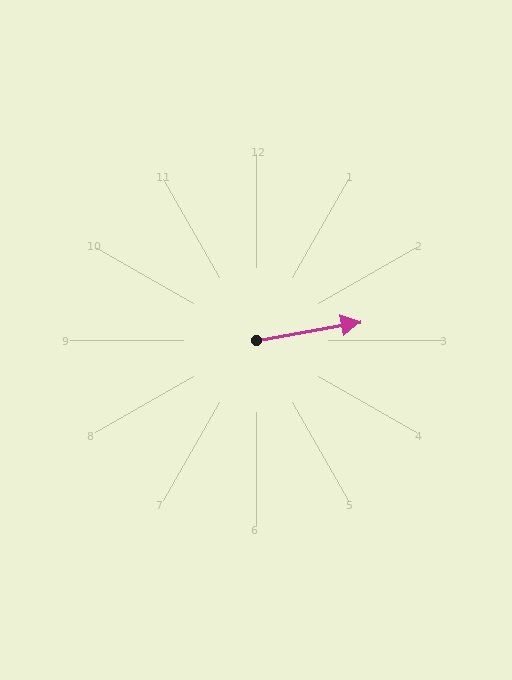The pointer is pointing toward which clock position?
Roughly 3 o'clock.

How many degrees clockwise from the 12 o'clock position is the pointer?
Approximately 80 degrees.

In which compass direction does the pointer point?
East.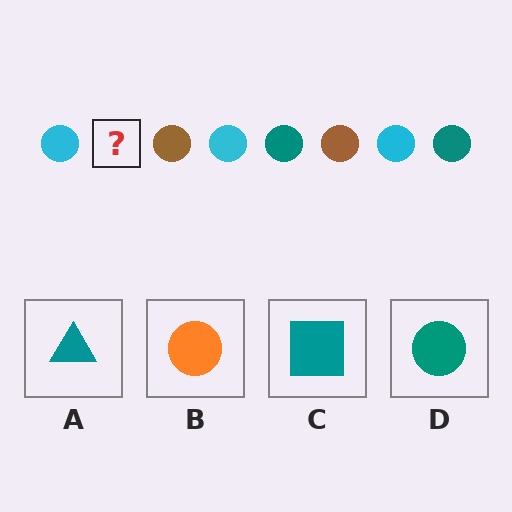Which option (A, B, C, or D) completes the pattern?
D.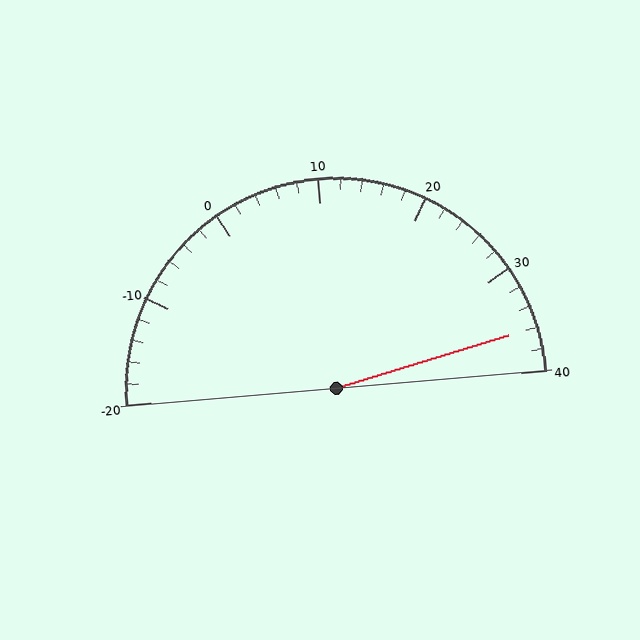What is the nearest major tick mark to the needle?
The nearest major tick mark is 40.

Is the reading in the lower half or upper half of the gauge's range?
The reading is in the upper half of the range (-20 to 40).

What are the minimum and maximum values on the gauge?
The gauge ranges from -20 to 40.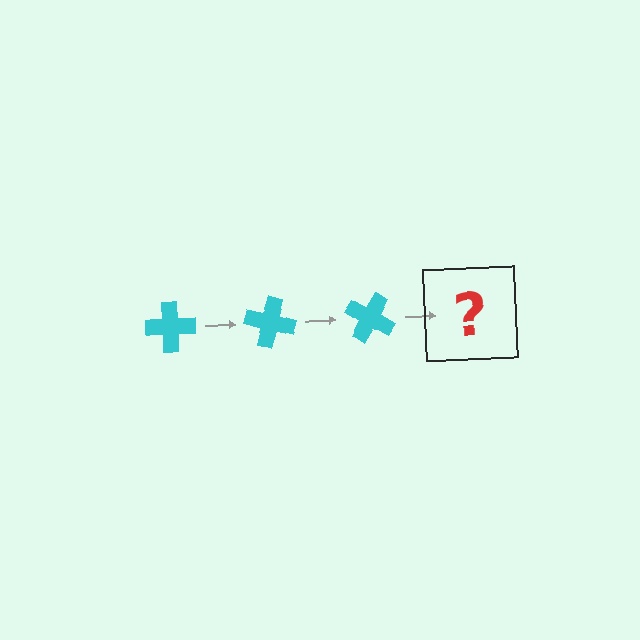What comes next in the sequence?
The next element should be a cyan cross rotated 45 degrees.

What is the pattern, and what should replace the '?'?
The pattern is that the cross rotates 15 degrees each step. The '?' should be a cyan cross rotated 45 degrees.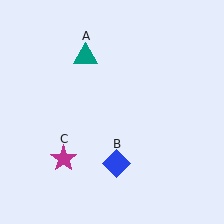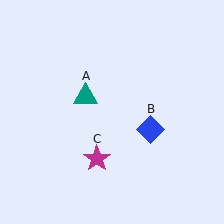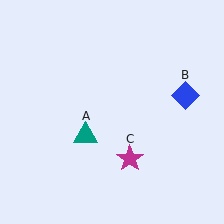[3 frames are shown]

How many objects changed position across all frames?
3 objects changed position: teal triangle (object A), blue diamond (object B), magenta star (object C).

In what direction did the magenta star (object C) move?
The magenta star (object C) moved right.